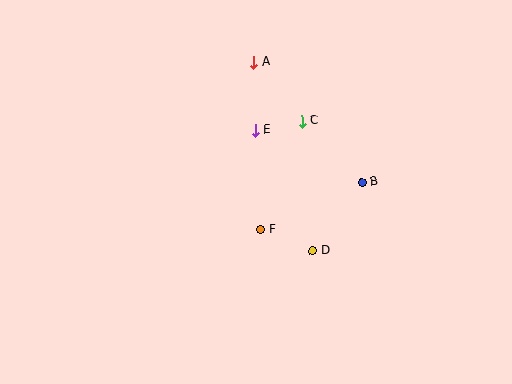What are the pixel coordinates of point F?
Point F is at (261, 229).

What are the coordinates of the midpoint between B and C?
The midpoint between B and C is at (332, 152).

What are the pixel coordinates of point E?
Point E is at (255, 130).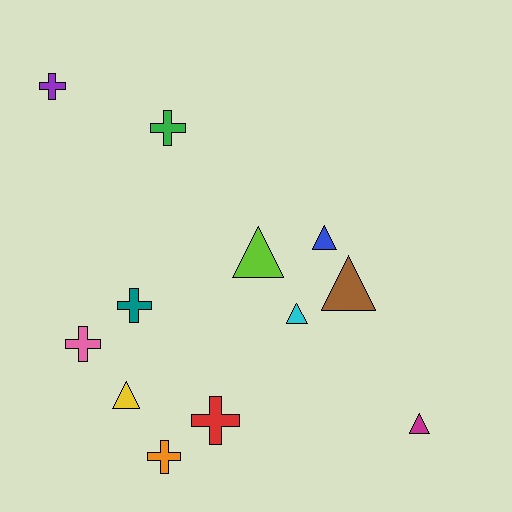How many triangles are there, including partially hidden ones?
There are 6 triangles.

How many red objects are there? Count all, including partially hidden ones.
There is 1 red object.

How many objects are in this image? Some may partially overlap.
There are 12 objects.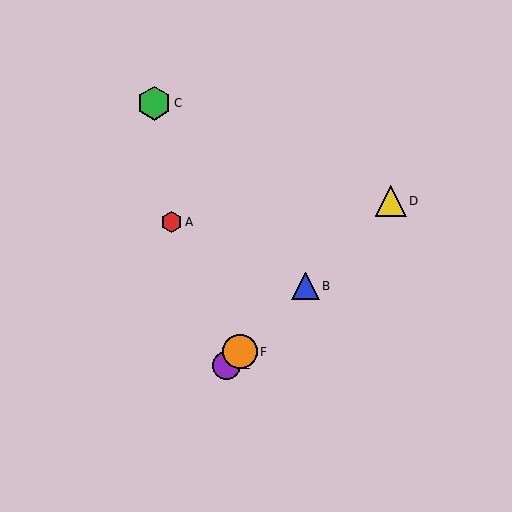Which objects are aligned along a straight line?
Objects B, D, E, F are aligned along a straight line.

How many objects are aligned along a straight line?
4 objects (B, D, E, F) are aligned along a straight line.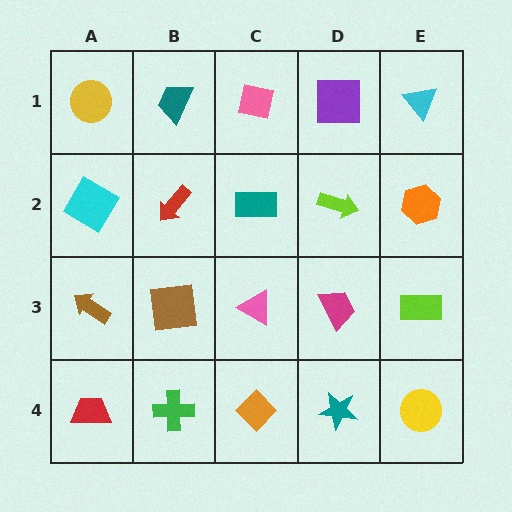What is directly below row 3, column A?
A red trapezoid.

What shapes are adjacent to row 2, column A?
A yellow circle (row 1, column A), a brown arrow (row 3, column A), a red arrow (row 2, column B).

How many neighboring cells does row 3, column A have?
3.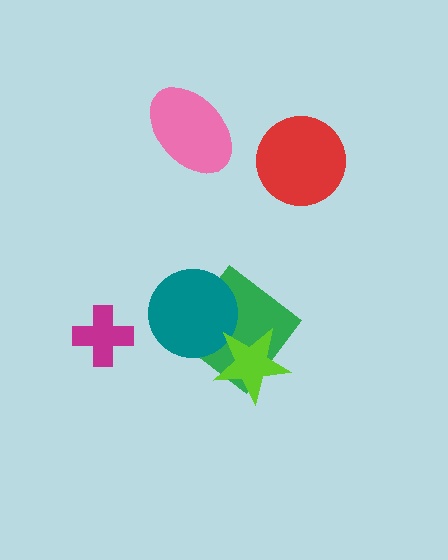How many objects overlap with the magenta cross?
0 objects overlap with the magenta cross.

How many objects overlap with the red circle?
0 objects overlap with the red circle.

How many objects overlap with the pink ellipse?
0 objects overlap with the pink ellipse.